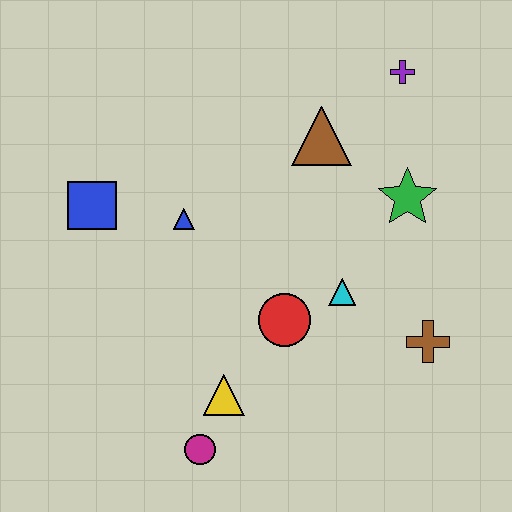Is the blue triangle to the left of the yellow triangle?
Yes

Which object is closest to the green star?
The brown triangle is closest to the green star.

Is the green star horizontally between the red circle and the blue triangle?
No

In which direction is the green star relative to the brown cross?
The green star is above the brown cross.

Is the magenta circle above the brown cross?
No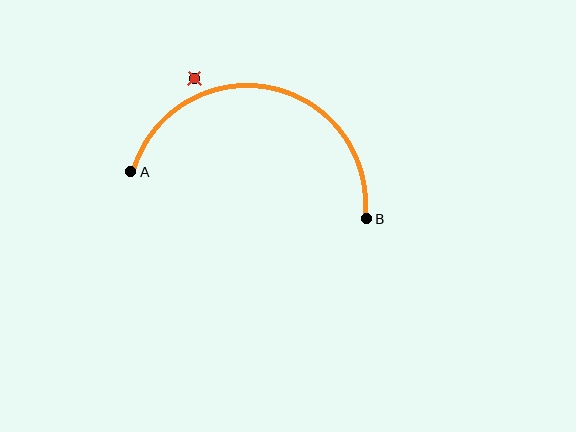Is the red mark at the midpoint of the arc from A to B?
No — the red mark does not lie on the arc at all. It sits slightly outside the curve.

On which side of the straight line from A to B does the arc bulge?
The arc bulges above the straight line connecting A and B.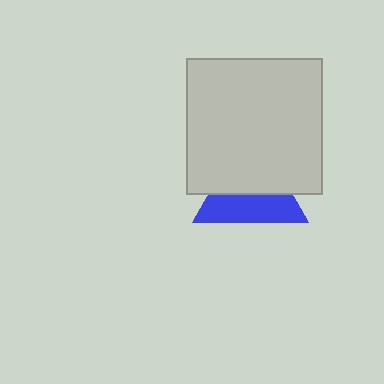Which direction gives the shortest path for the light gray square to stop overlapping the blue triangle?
Moving up gives the shortest separation.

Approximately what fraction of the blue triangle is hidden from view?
Roughly 53% of the blue triangle is hidden behind the light gray square.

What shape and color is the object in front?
The object in front is a light gray square.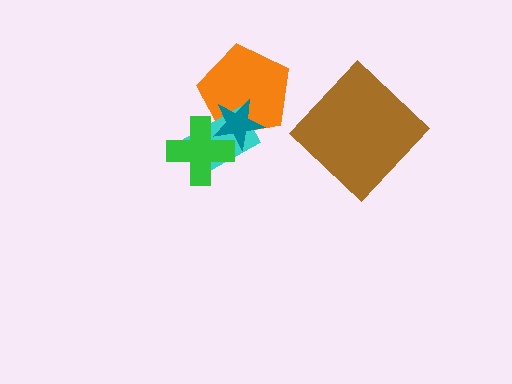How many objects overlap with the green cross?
3 objects overlap with the green cross.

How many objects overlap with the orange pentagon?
3 objects overlap with the orange pentagon.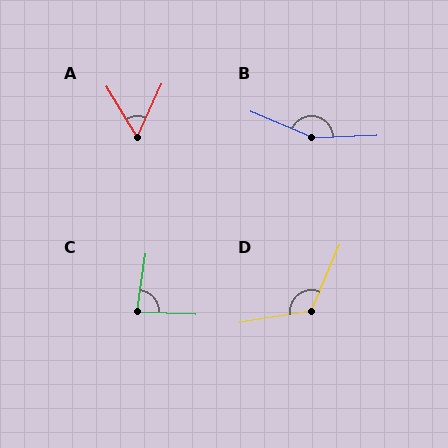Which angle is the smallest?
A, at approximately 56 degrees.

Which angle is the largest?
B, at approximately 155 degrees.